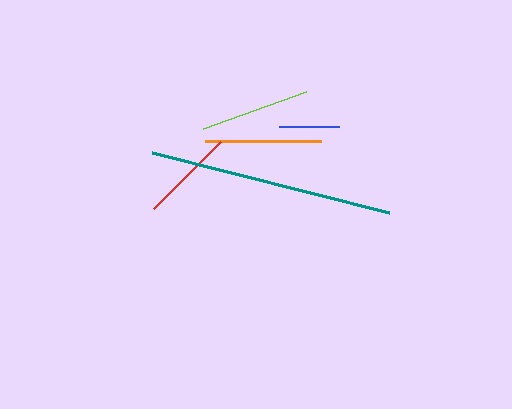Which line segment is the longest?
The teal line is the longest at approximately 245 pixels.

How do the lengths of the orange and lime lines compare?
The orange and lime lines are approximately the same length.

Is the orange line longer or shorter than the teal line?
The teal line is longer than the orange line.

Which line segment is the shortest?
The blue line is the shortest at approximately 61 pixels.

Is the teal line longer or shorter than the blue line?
The teal line is longer than the blue line.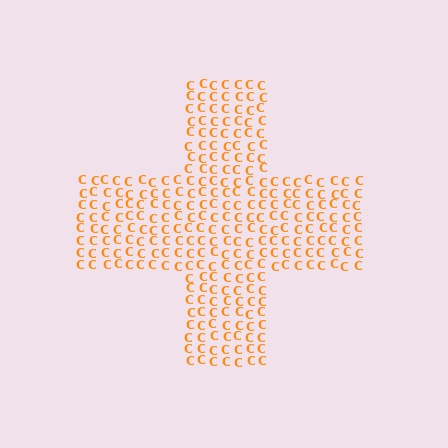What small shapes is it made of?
It is made of small letter C's.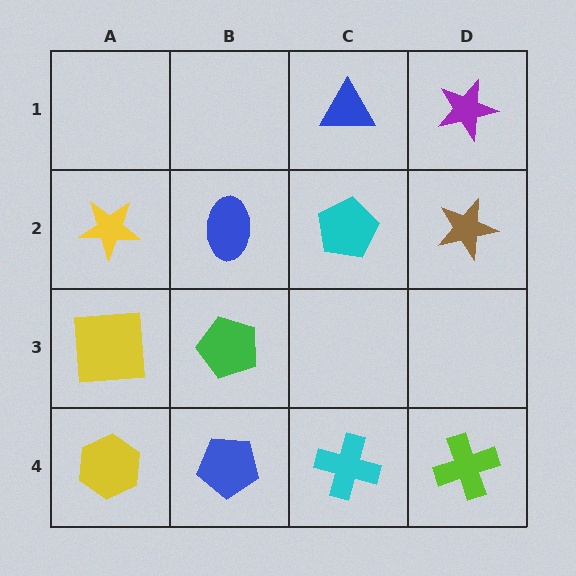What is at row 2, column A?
A yellow star.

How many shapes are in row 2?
4 shapes.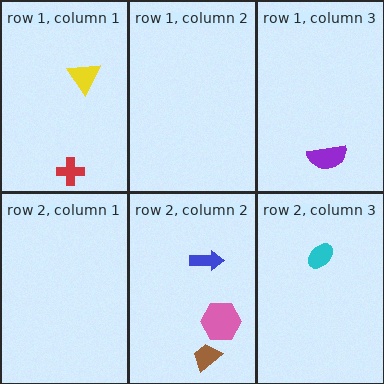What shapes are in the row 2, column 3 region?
The cyan ellipse.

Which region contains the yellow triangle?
The row 1, column 1 region.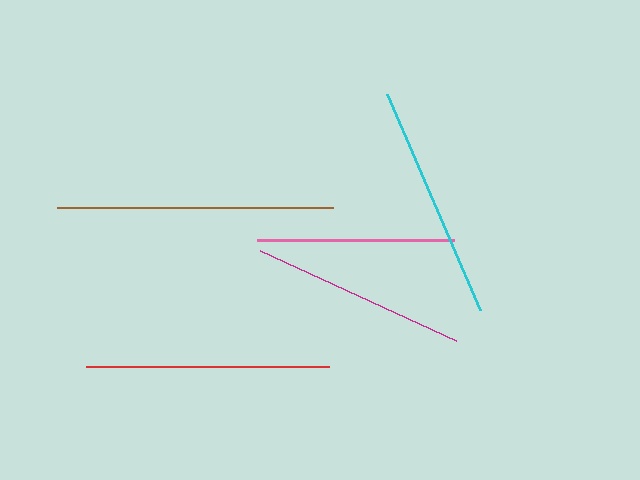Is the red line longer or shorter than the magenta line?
The red line is longer than the magenta line.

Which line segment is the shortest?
The pink line is the shortest at approximately 198 pixels.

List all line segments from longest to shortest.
From longest to shortest: brown, red, cyan, magenta, pink.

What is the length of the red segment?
The red segment is approximately 242 pixels long.